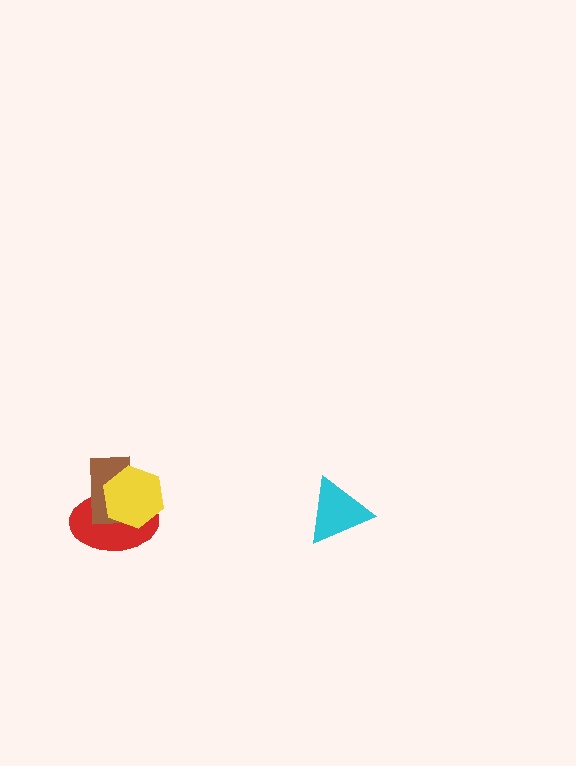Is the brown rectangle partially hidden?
Yes, it is partially covered by another shape.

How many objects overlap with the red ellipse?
2 objects overlap with the red ellipse.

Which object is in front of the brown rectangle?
The yellow hexagon is in front of the brown rectangle.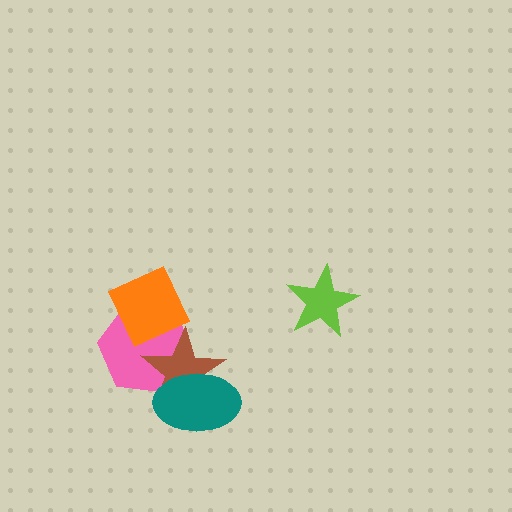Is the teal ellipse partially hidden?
No, no other shape covers it.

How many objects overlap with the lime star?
0 objects overlap with the lime star.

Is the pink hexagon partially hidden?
Yes, it is partially covered by another shape.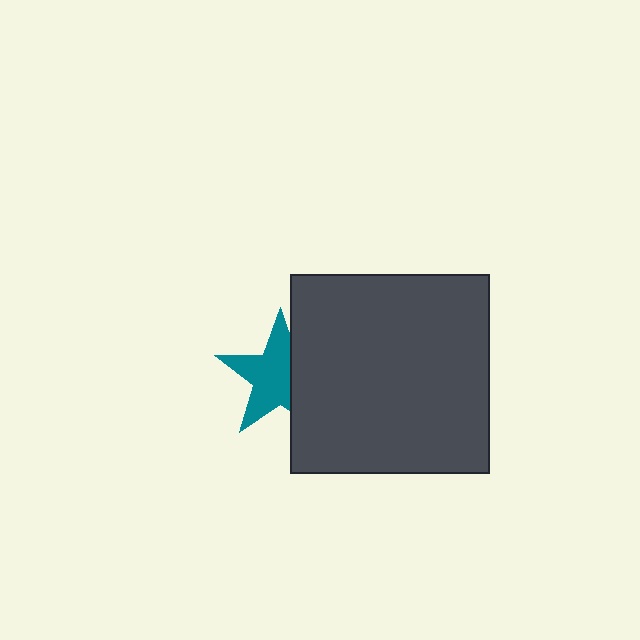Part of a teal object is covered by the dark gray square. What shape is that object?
It is a star.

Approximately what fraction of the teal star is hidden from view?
Roughly 35% of the teal star is hidden behind the dark gray square.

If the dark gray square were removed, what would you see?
You would see the complete teal star.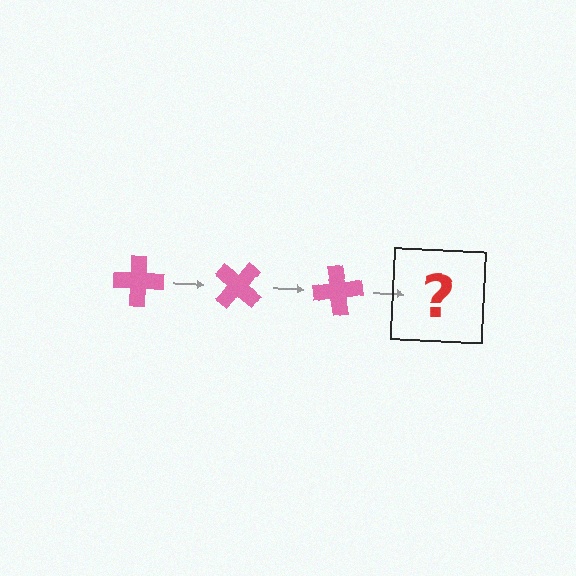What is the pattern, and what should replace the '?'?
The pattern is that the cross rotates 40 degrees each step. The '?' should be a pink cross rotated 120 degrees.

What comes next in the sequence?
The next element should be a pink cross rotated 120 degrees.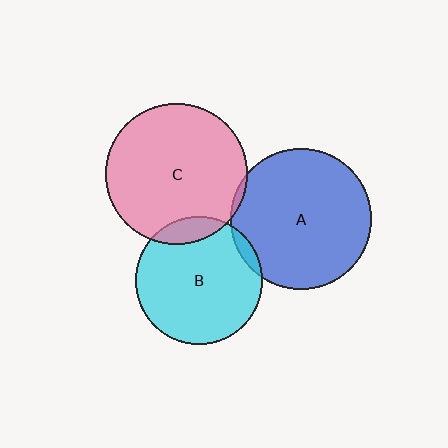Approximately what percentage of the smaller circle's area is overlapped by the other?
Approximately 5%.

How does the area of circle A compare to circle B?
Approximately 1.2 times.